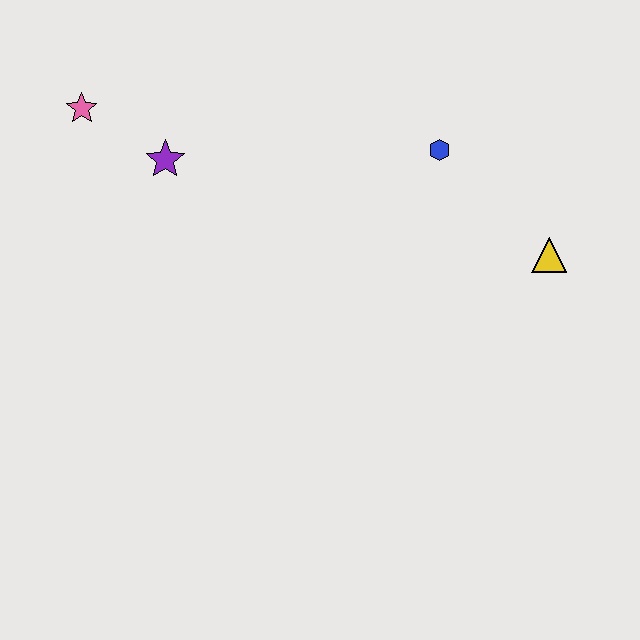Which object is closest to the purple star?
The pink star is closest to the purple star.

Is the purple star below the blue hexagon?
Yes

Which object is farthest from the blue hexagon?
The pink star is farthest from the blue hexagon.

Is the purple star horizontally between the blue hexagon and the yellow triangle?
No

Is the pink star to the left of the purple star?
Yes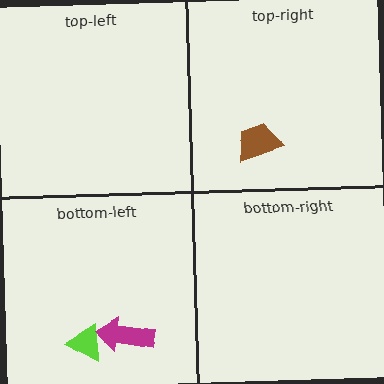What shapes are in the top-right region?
The brown trapezoid.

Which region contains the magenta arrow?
The bottom-left region.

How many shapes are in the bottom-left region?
2.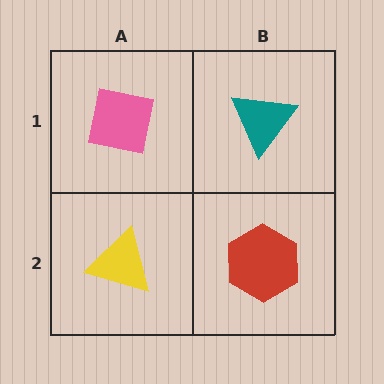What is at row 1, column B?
A teal triangle.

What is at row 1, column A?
A pink square.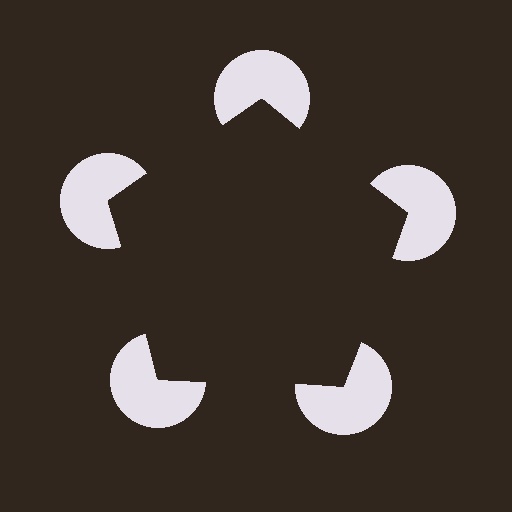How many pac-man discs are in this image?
There are 5 — one at each vertex of the illusory pentagon.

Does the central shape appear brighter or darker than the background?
It typically appears slightly darker than the background, even though no actual brightness change is drawn.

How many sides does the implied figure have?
5 sides.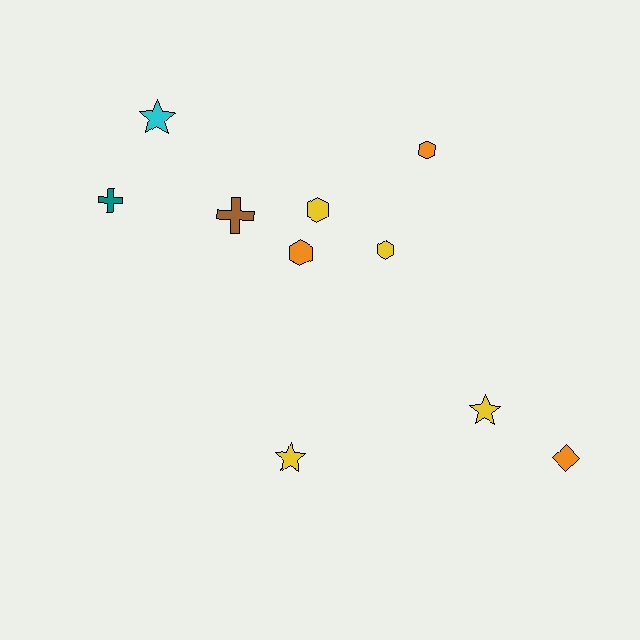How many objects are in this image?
There are 10 objects.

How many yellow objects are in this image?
There are 4 yellow objects.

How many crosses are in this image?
There are 2 crosses.